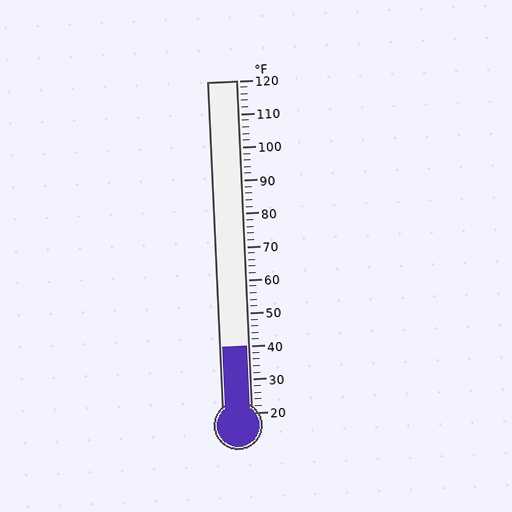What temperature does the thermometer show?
The thermometer shows approximately 40°F.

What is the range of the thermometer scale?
The thermometer scale ranges from 20°F to 120°F.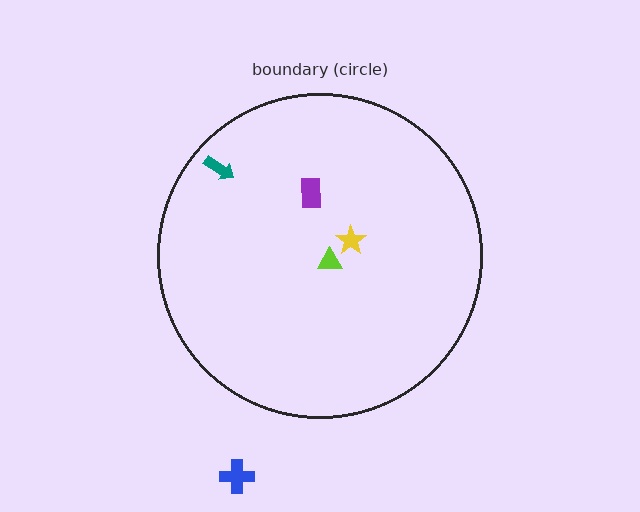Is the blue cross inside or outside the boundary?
Outside.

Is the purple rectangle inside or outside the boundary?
Inside.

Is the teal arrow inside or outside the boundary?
Inside.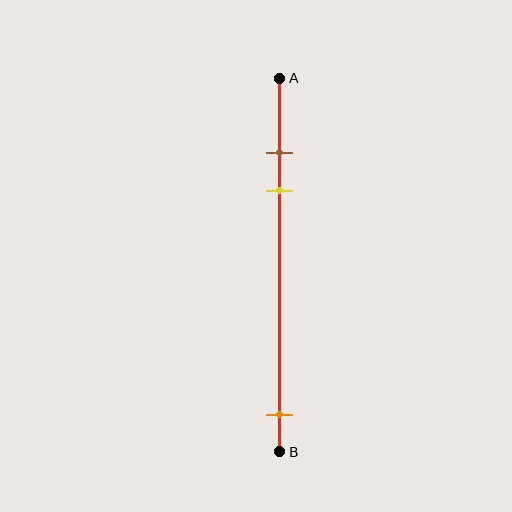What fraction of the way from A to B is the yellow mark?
The yellow mark is approximately 30% (0.3) of the way from A to B.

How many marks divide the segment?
There are 3 marks dividing the segment.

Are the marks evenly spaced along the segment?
No, the marks are not evenly spaced.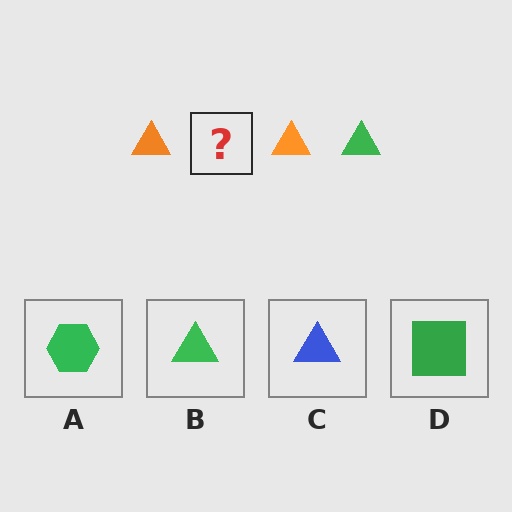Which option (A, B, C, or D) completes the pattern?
B.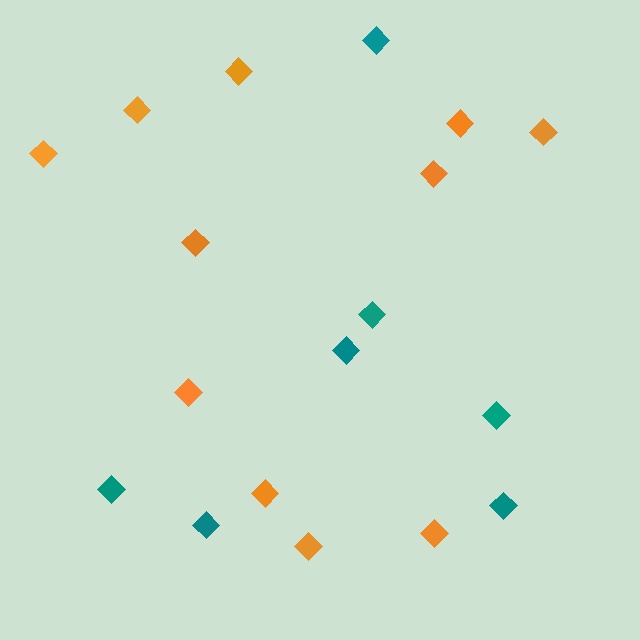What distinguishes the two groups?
There are 2 groups: one group of teal diamonds (7) and one group of orange diamonds (11).